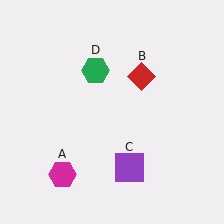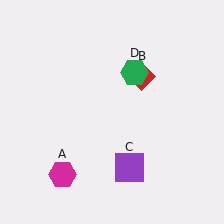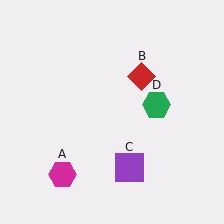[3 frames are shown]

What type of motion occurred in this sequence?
The green hexagon (object D) rotated clockwise around the center of the scene.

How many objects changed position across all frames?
1 object changed position: green hexagon (object D).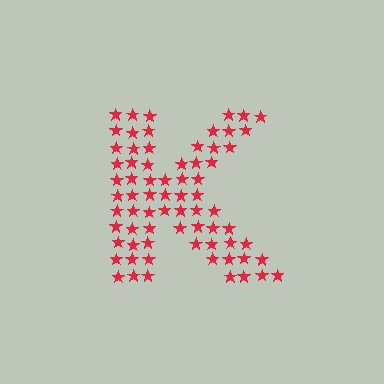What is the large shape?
The large shape is the letter K.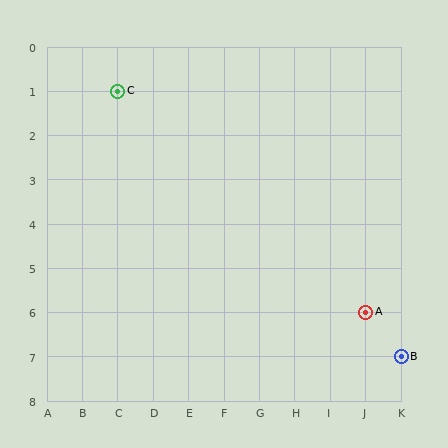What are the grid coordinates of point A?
Point A is at grid coordinates (J, 6).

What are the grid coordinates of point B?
Point B is at grid coordinates (K, 7).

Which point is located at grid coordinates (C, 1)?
Point C is at (C, 1).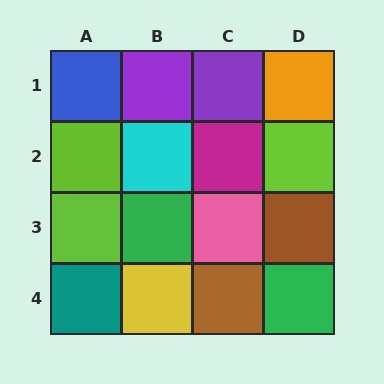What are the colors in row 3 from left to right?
Lime, green, pink, brown.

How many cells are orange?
1 cell is orange.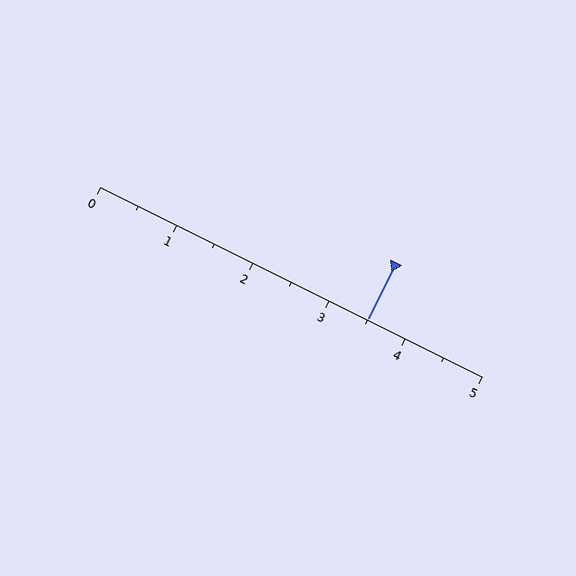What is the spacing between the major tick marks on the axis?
The major ticks are spaced 1 apart.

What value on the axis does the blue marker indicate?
The marker indicates approximately 3.5.